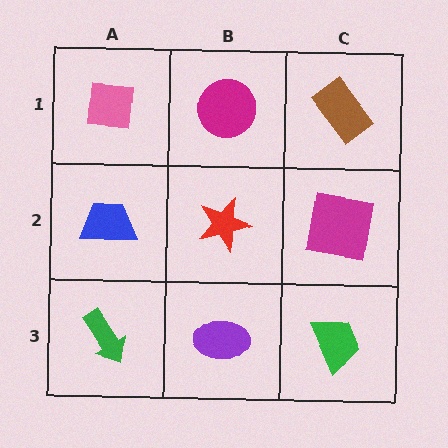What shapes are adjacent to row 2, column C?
A brown rectangle (row 1, column C), a green trapezoid (row 3, column C), a red star (row 2, column B).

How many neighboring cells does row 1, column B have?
3.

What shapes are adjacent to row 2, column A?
A pink square (row 1, column A), a green arrow (row 3, column A), a red star (row 2, column B).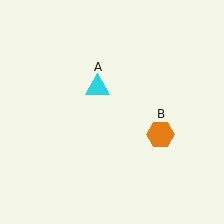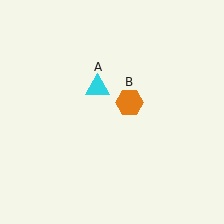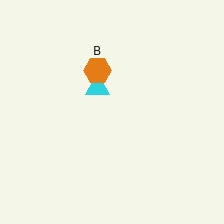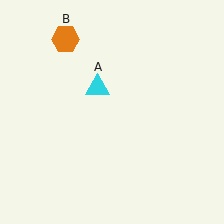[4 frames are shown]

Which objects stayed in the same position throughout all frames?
Cyan triangle (object A) remained stationary.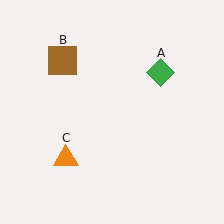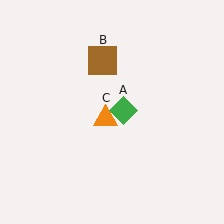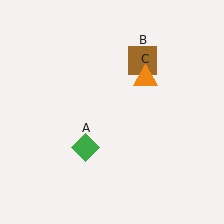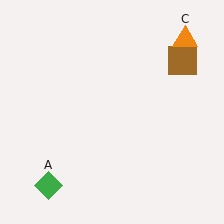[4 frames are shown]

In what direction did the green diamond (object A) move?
The green diamond (object A) moved down and to the left.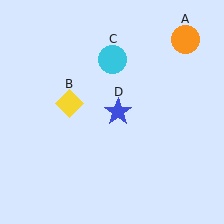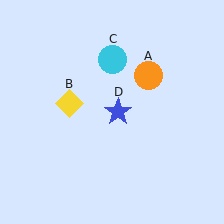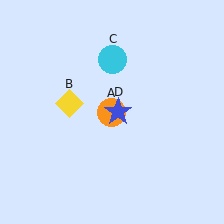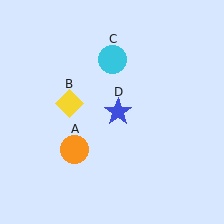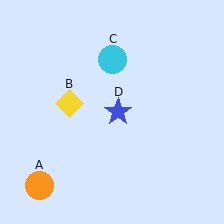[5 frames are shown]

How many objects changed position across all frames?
1 object changed position: orange circle (object A).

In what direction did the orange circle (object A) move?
The orange circle (object A) moved down and to the left.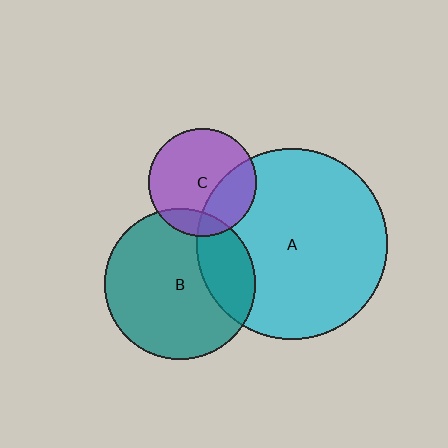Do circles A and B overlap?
Yes.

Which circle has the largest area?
Circle A (cyan).